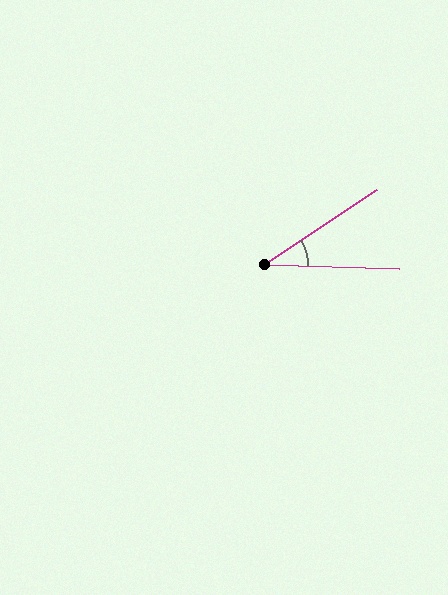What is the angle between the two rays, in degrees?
Approximately 35 degrees.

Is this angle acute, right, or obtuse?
It is acute.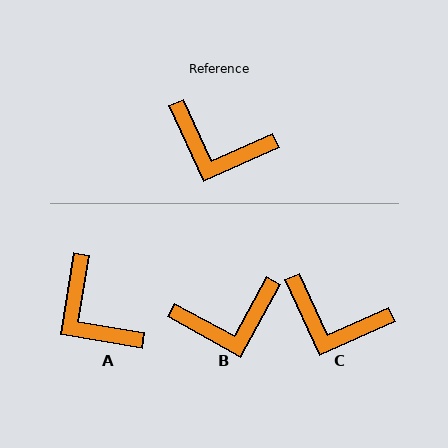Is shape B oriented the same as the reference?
No, it is off by about 37 degrees.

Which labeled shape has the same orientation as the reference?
C.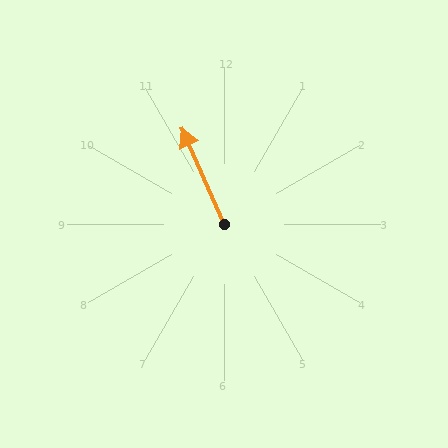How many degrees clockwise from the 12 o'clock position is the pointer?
Approximately 336 degrees.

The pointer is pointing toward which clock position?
Roughly 11 o'clock.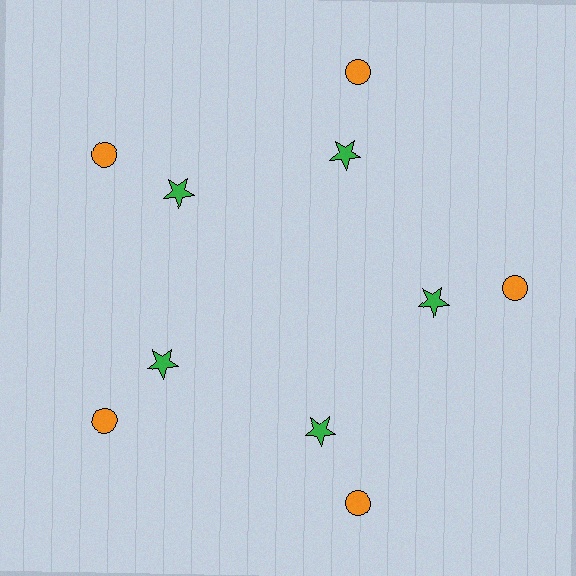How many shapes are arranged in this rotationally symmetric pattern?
There are 10 shapes, arranged in 5 groups of 2.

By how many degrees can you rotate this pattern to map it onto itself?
The pattern maps onto itself every 72 degrees of rotation.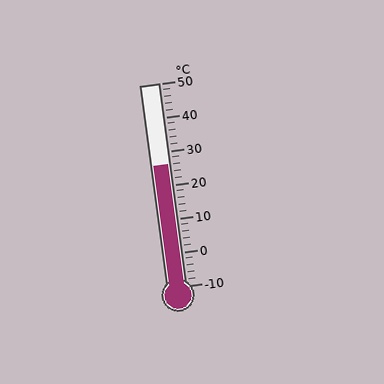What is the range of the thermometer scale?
The thermometer scale ranges from -10°C to 50°C.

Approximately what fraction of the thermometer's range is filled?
The thermometer is filled to approximately 60% of its range.